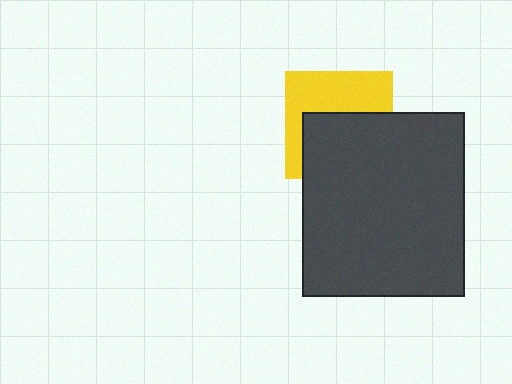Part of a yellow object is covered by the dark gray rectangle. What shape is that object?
It is a square.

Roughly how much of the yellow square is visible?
About half of it is visible (roughly 46%).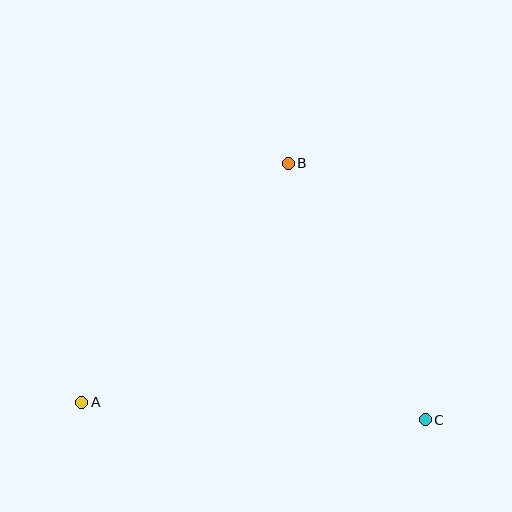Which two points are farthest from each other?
Points A and C are farthest from each other.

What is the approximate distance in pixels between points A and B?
The distance between A and B is approximately 316 pixels.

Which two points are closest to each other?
Points B and C are closest to each other.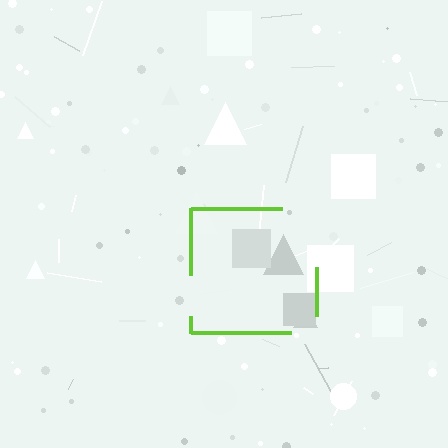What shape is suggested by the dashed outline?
The dashed outline suggests a square.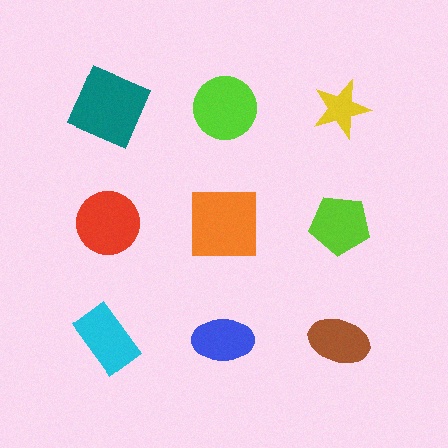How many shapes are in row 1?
3 shapes.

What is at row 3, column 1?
A cyan rectangle.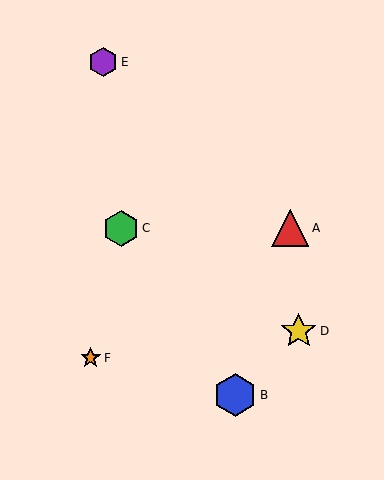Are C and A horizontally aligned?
Yes, both are at y≈228.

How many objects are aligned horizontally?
2 objects (A, C) are aligned horizontally.